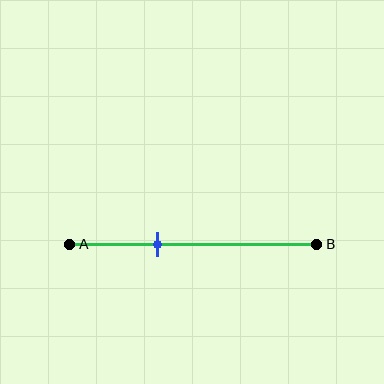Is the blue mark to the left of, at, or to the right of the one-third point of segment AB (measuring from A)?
The blue mark is approximately at the one-third point of segment AB.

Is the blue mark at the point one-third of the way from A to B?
Yes, the mark is approximately at the one-third point.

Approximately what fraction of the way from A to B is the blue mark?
The blue mark is approximately 35% of the way from A to B.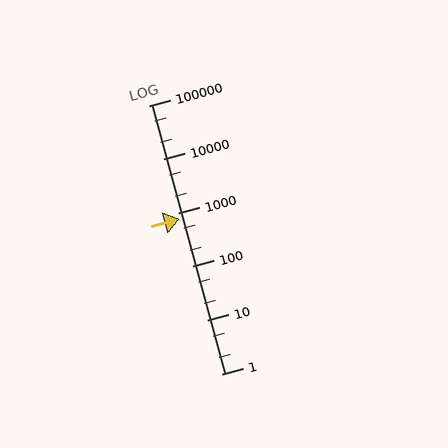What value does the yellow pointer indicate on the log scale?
The pointer indicates approximately 770.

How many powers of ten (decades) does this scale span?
The scale spans 5 decades, from 1 to 100000.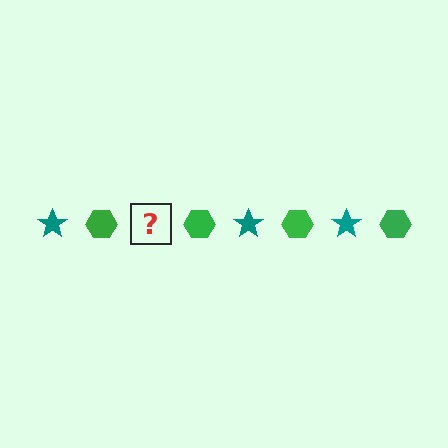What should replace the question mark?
The question mark should be replaced with a teal star.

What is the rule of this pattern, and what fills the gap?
The rule is that the pattern alternates between teal star and green hexagon. The gap should be filled with a teal star.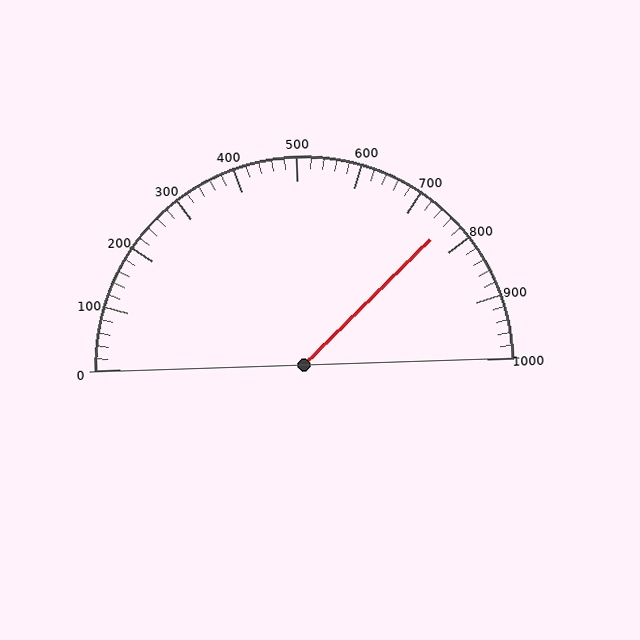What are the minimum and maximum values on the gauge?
The gauge ranges from 0 to 1000.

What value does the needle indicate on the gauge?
The needle indicates approximately 760.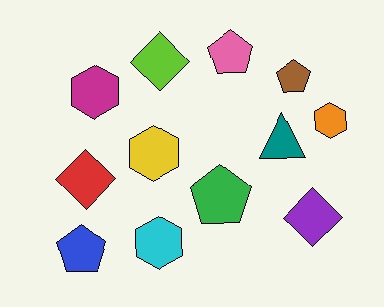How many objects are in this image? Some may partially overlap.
There are 12 objects.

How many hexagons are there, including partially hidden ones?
There are 4 hexagons.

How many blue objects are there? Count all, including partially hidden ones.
There is 1 blue object.